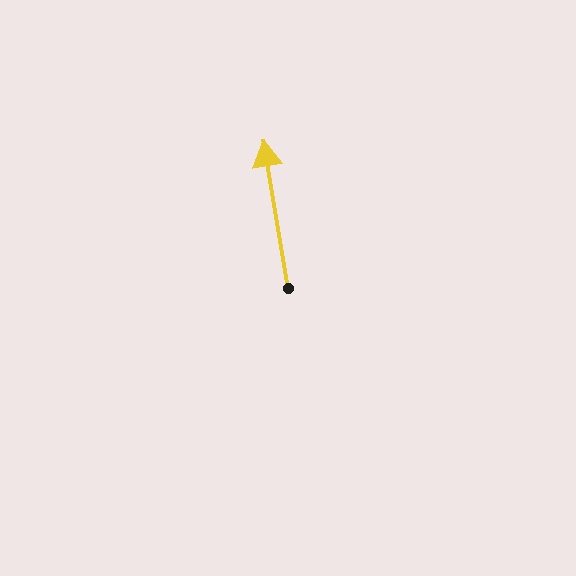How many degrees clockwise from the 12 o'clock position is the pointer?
Approximately 350 degrees.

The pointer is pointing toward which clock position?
Roughly 12 o'clock.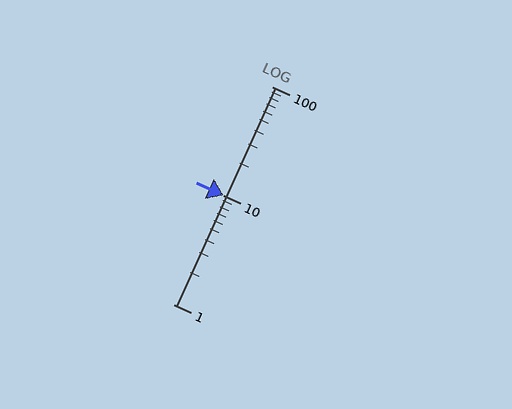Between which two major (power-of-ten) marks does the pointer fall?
The pointer is between 10 and 100.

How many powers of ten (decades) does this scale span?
The scale spans 2 decades, from 1 to 100.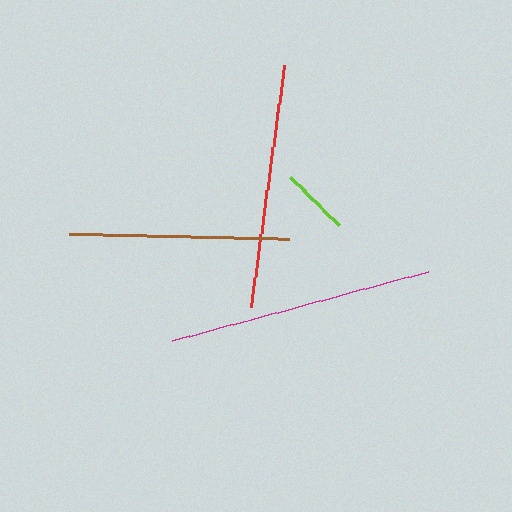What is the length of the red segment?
The red segment is approximately 244 pixels long.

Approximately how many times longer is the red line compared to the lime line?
The red line is approximately 3.5 times the length of the lime line.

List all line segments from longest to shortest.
From longest to shortest: magenta, red, brown, lime.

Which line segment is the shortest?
The lime line is the shortest at approximately 69 pixels.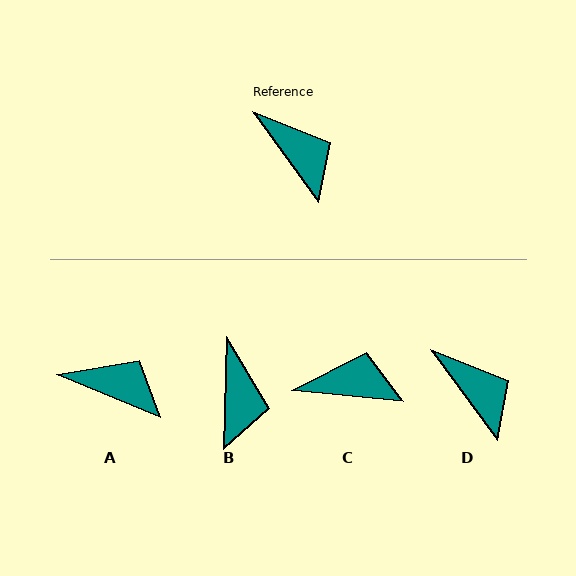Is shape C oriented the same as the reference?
No, it is off by about 48 degrees.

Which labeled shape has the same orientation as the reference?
D.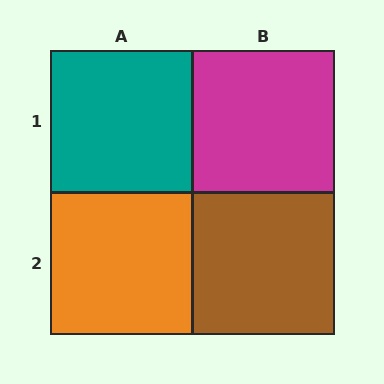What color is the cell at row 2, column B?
Brown.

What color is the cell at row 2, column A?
Orange.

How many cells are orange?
1 cell is orange.